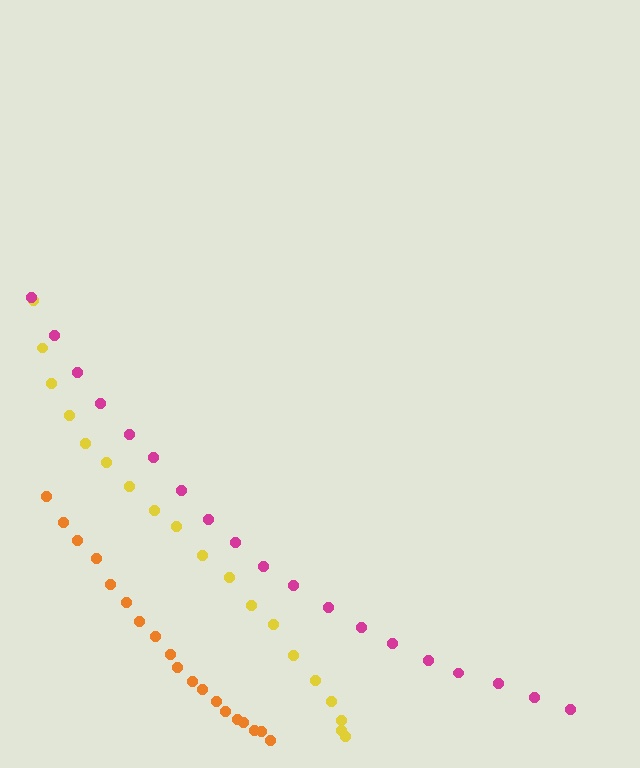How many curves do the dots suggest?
There are 3 distinct paths.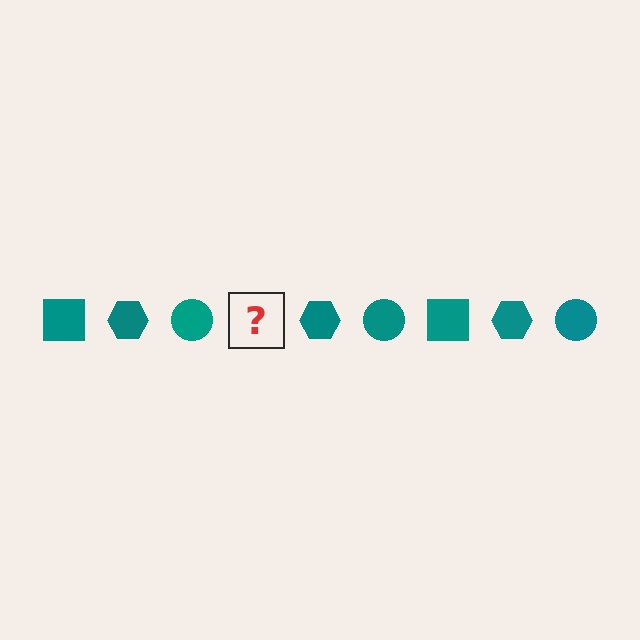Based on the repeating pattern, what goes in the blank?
The blank should be a teal square.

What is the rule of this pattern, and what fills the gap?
The rule is that the pattern cycles through square, hexagon, circle shapes in teal. The gap should be filled with a teal square.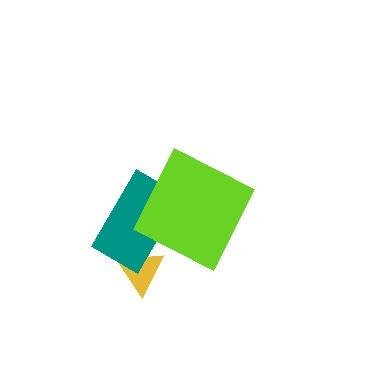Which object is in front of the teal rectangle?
The lime square is in front of the teal rectangle.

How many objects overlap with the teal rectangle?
2 objects overlap with the teal rectangle.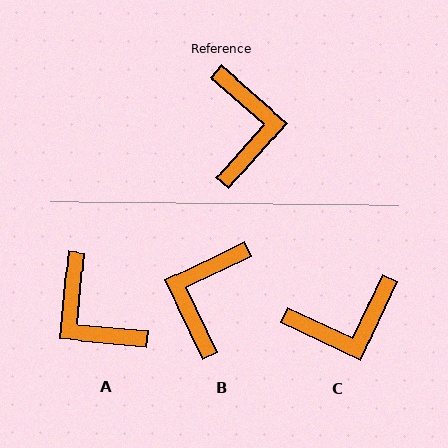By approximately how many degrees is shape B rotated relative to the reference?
Approximately 157 degrees counter-clockwise.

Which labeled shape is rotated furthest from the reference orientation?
B, about 157 degrees away.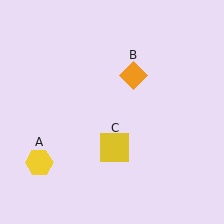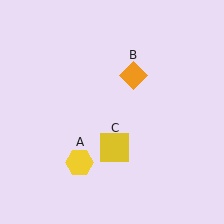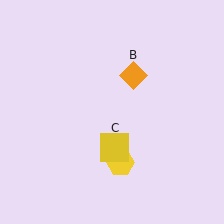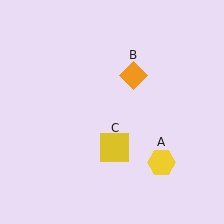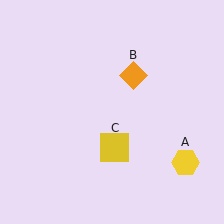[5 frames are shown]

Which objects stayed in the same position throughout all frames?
Orange diamond (object B) and yellow square (object C) remained stationary.